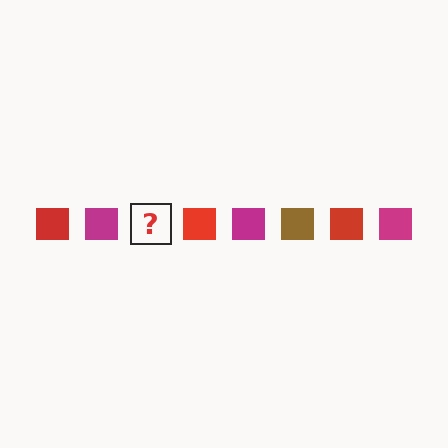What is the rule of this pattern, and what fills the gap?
The rule is that the pattern cycles through red, magenta, brown squares. The gap should be filled with a brown square.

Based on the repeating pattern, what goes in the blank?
The blank should be a brown square.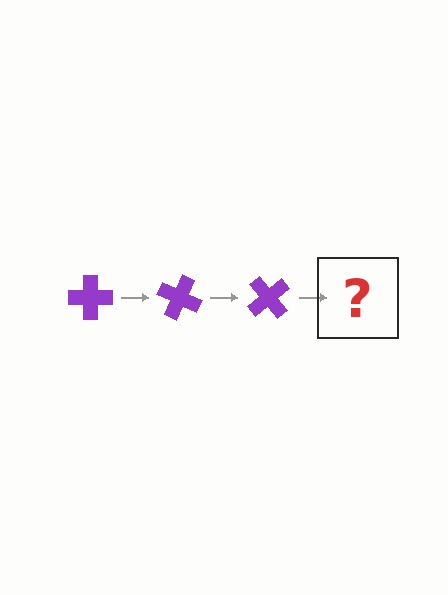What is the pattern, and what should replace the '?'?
The pattern is that the cross rotates 25 degrees each step. The '?' should be a purple cross rotated 75 degrees.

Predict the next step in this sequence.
The next step is a purple cross rotated 75 degrees.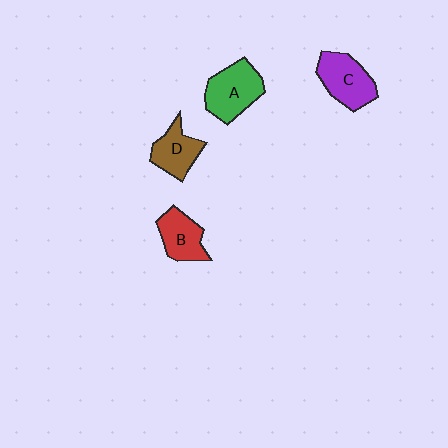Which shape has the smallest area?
Shape D (brown).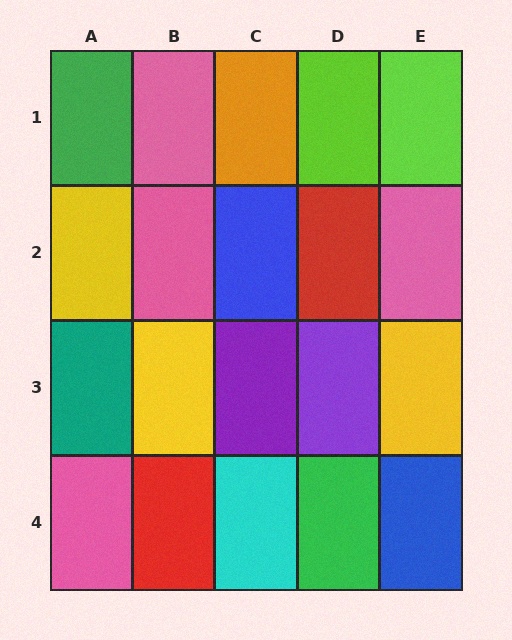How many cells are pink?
4 cells are pink.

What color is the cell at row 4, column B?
Red.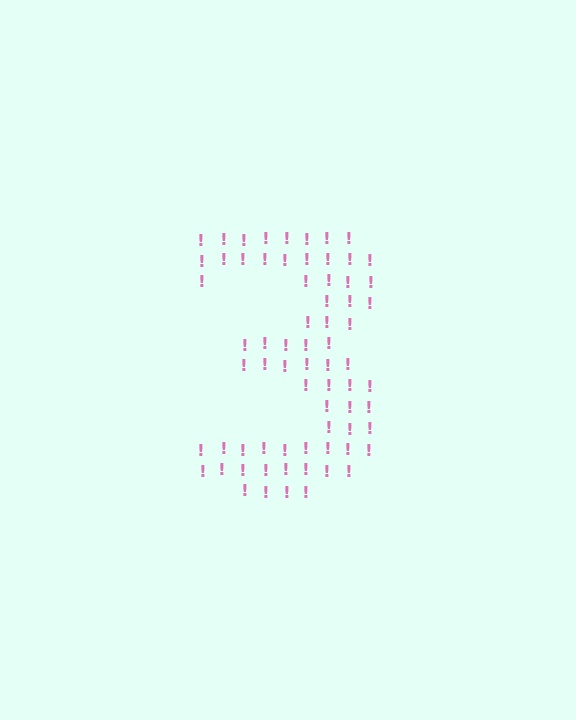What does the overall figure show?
The overall figure shows the digit 3.